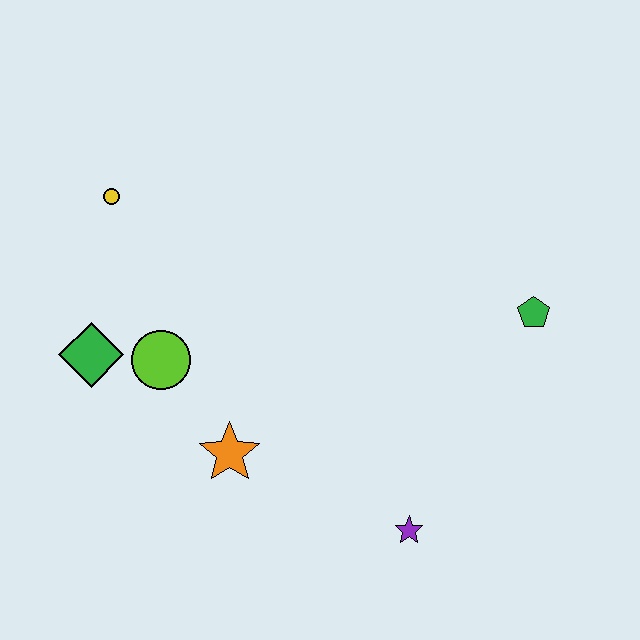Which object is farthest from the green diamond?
The green pentagon is farthest from the green diamond.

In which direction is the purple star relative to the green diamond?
The purple star is to the right of the green diamond.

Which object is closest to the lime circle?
The green diamond is closest to the lime circle.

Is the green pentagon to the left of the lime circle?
No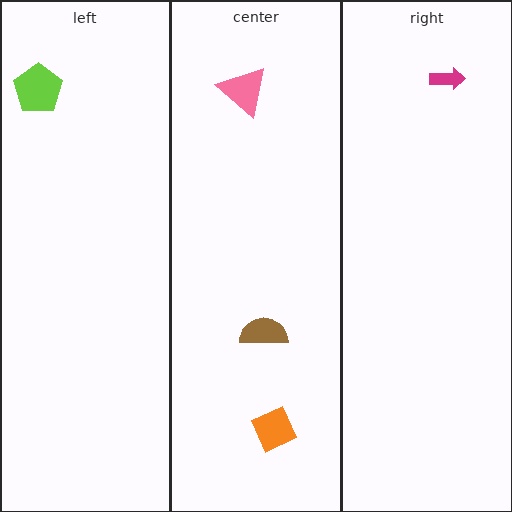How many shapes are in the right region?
1.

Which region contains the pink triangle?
The center region.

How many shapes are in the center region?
3.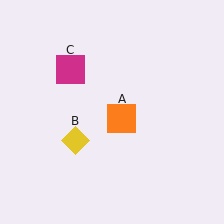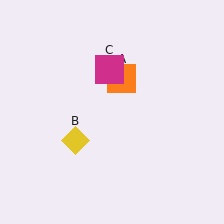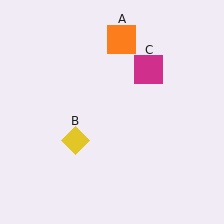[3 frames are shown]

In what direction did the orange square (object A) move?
The orange square (object A) moved up.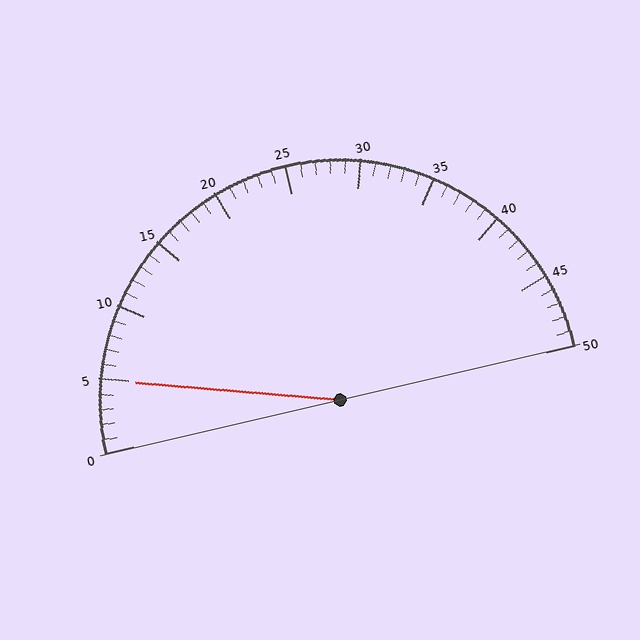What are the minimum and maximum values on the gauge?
The gauge ranges from 0 to 50.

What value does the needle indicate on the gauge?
The needle indicates approximately 5.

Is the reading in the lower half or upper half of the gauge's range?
The reading is in the lower half of the range (0 to 50).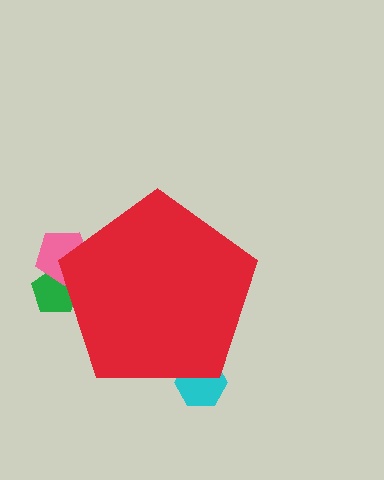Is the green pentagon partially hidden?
Yes, the green pentagon is partially hidden behind the red pentagon.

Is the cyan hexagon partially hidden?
Yes, the cyan hexagon is partially hidden behind the red pentagon.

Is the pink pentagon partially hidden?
Yes, the pink pentagon is partially hidden behind the red pentagon.